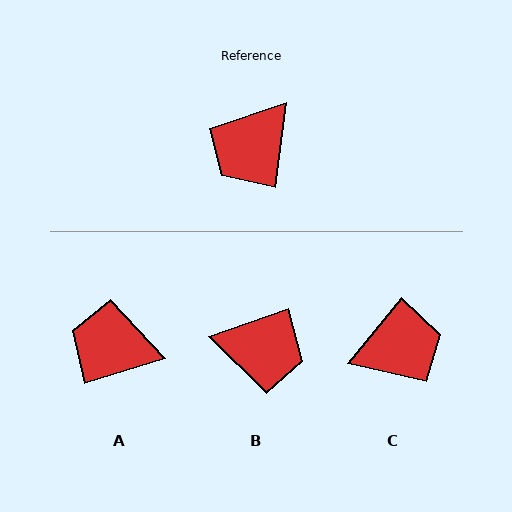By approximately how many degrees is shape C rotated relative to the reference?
Approximately 148 degrees counter-clockwise.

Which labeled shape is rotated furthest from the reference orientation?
C, about 148 degrees away.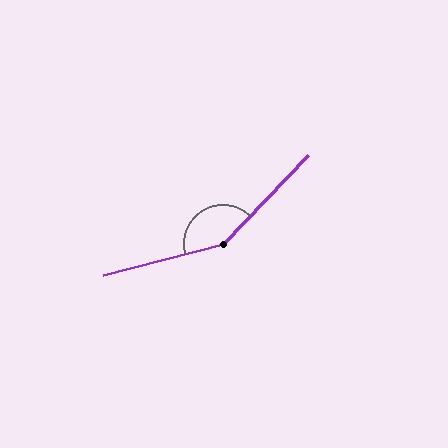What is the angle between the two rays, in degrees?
Approximately 149 degrees.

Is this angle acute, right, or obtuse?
It is obtuse.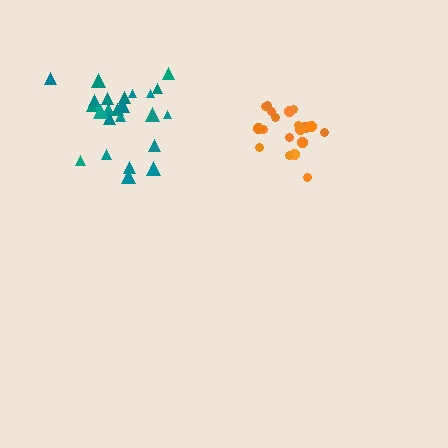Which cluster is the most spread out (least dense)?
Teal.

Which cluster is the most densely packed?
Orange.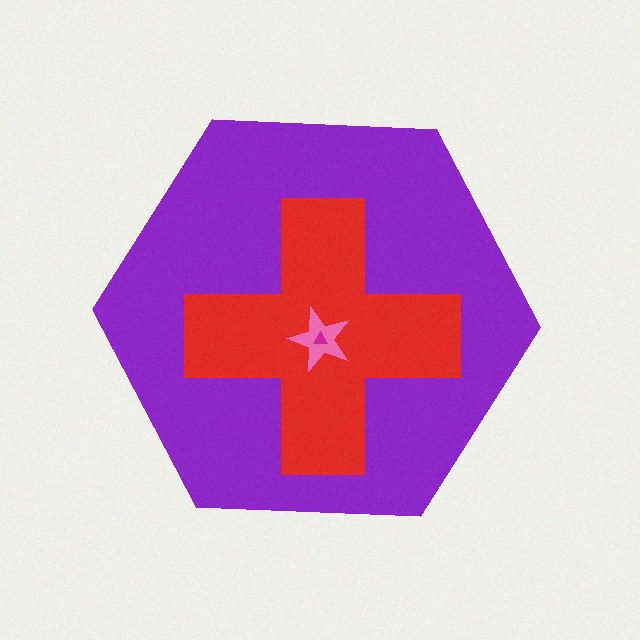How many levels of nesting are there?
4.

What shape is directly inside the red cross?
The pink star.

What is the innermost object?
The magenta triangle.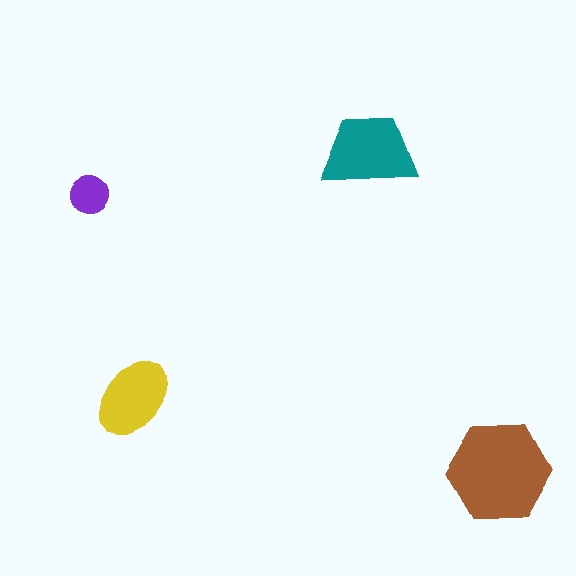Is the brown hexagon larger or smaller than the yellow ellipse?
Larger.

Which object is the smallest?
The purple circle.